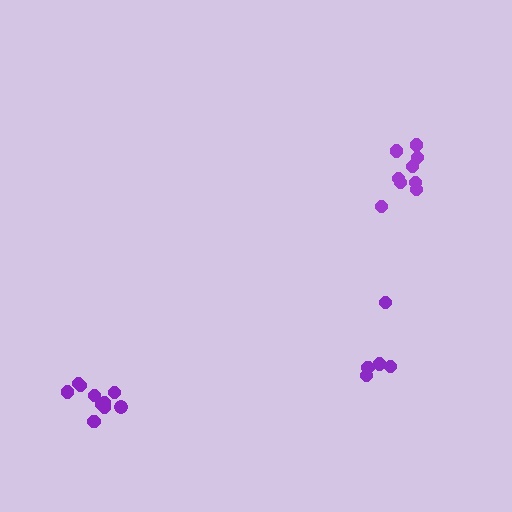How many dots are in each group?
Group 1: 9 dots, Group 2: 10 dots, Group 3: 6 dots (25 total).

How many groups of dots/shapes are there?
There are 3 groups.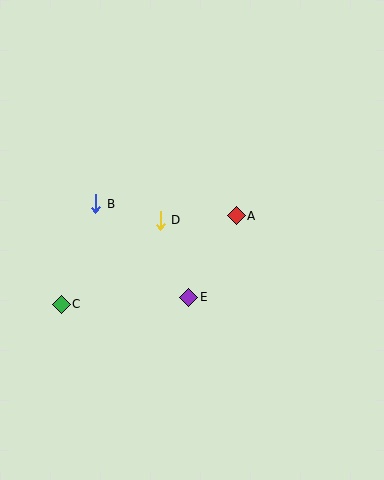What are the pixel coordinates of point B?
Point B is at (96, 204).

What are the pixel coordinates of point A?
Point A is at (236, 216).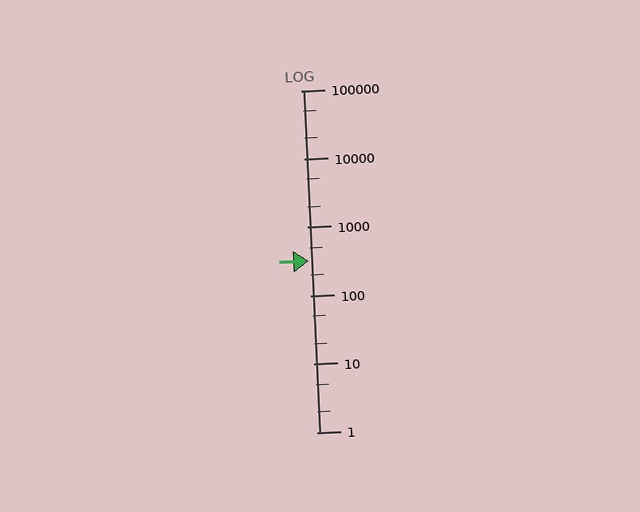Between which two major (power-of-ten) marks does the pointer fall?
The pointer is between 100 and 1000.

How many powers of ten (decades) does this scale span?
The scale spans 5 decades, from 1 to 100000.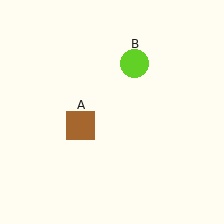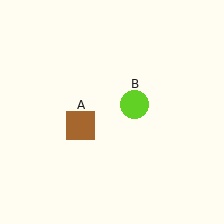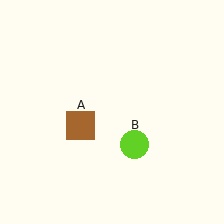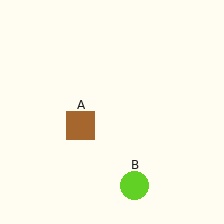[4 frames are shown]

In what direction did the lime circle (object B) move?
The lime circle (object B) moved down.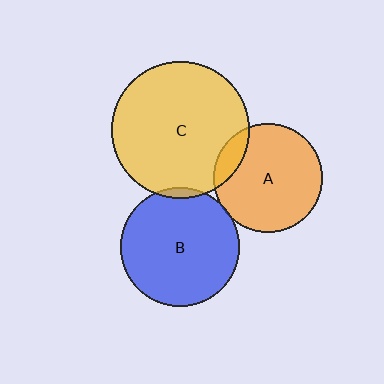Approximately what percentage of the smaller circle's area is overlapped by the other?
Approximately 10%.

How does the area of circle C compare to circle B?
Approximately 1.3 times.